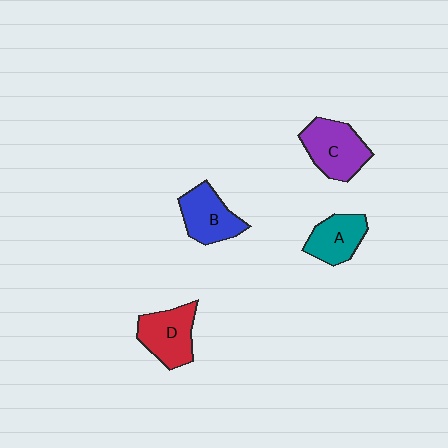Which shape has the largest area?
Shape C (purple).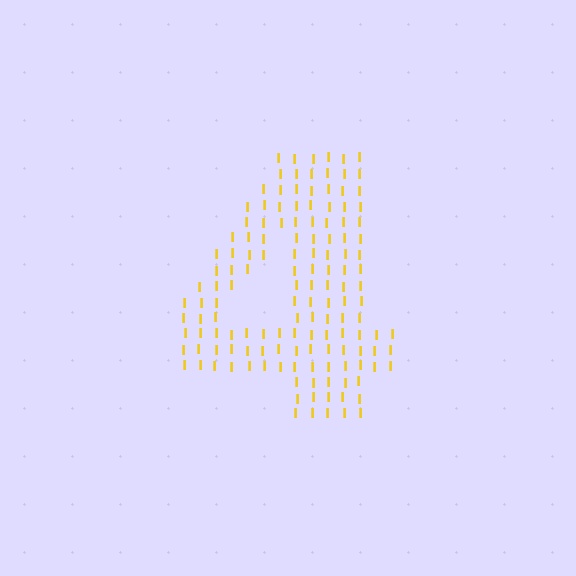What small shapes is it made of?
It is made of small letter I's.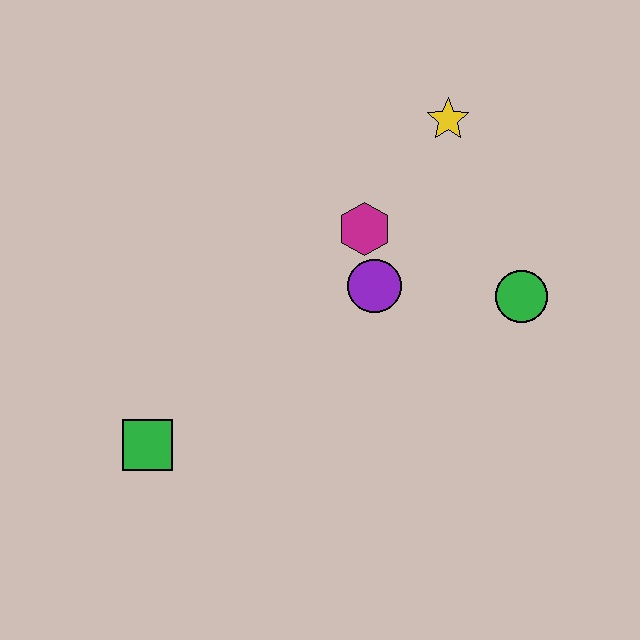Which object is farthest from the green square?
The yellow star is farthest from the green square.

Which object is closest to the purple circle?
The magenta hexagon is closest to the purple circle.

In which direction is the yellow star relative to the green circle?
The yellow star is above the green circle.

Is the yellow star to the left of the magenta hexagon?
No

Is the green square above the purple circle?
No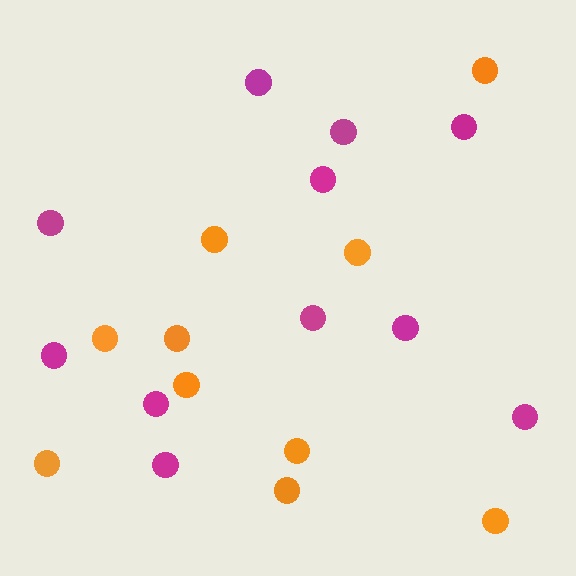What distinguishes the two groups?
There are 2 groups: one group of orange circles (10) and one group of magenta circles (11).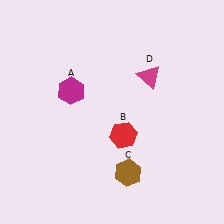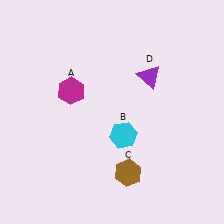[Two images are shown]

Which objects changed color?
B changed from red to cyan. D changed from magenta to purple.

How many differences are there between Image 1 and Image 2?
There are 2 differences between the two images.